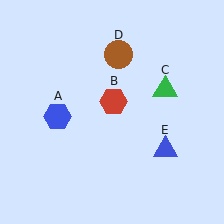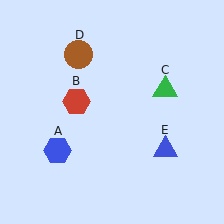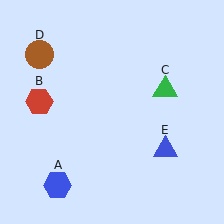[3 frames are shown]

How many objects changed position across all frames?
3 objects changed position: blue hexagon (object A), red hexagon (object B), brown circle (object D).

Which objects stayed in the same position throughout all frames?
Green triangle (object C) and blue triangle (object E) remained stationary.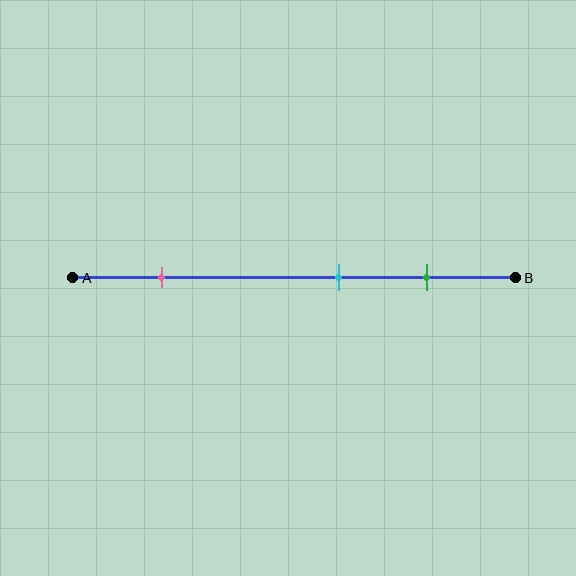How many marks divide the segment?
There are 3 marks dividing the segment.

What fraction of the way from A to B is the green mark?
The green mark is approximately 80% (0.8) of the way from A to B.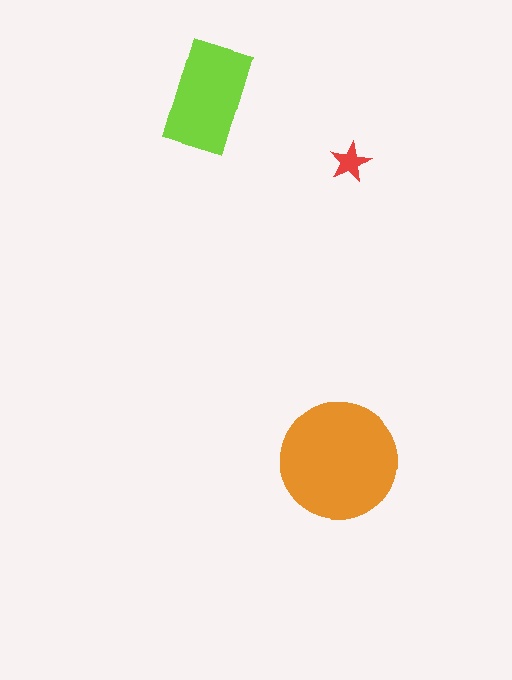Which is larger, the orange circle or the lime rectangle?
The orange circle.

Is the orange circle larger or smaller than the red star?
Larger.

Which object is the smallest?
The red star.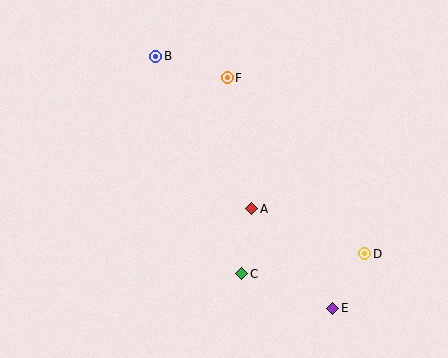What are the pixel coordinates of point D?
Point D is at (365, 254).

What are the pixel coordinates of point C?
Point C is at (242, 274).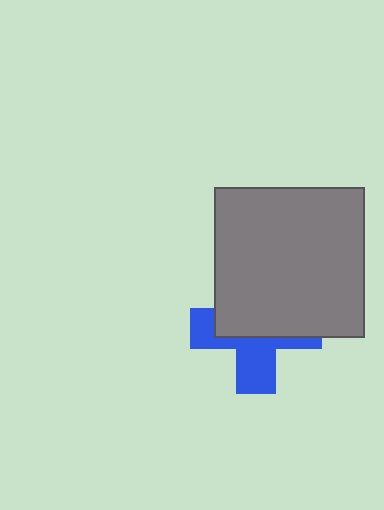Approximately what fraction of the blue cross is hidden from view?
Roughly 56% of the blue cross is hidden behind the gray square.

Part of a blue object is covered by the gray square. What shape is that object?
It is a cross.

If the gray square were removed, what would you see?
You would see the complete blue cross.